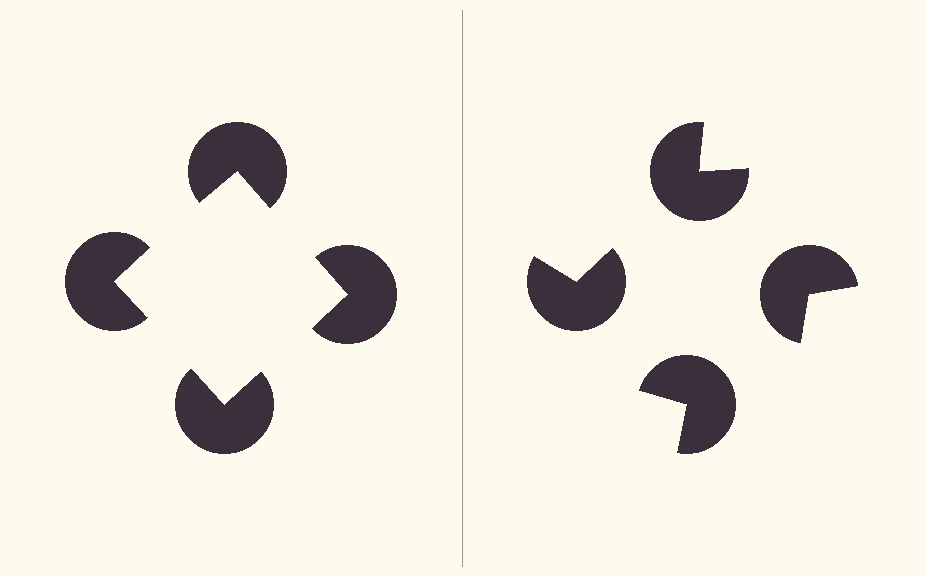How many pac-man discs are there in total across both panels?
8 — 4 on each side.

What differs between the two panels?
The pac-man discs are positioned identically on both sides; only the wedge orientations differ. On the left they align to a square; on the right they are misaligned.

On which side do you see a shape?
An illusory square appears on the left side. On the right side the wedge cuts are rotated, so no coherent shape forms.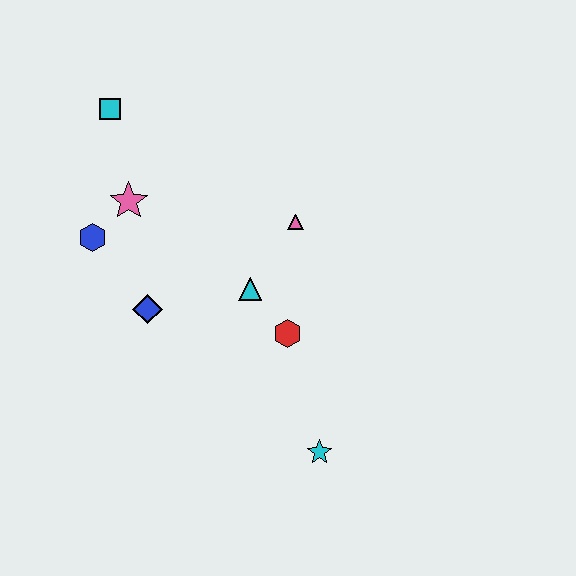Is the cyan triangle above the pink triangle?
No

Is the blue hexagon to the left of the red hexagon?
Yes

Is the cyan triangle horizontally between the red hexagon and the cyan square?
Yes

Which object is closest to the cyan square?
The pink star is closest to the cyan square.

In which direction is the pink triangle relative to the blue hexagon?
The pink triangle is to the right of the blue hexagon.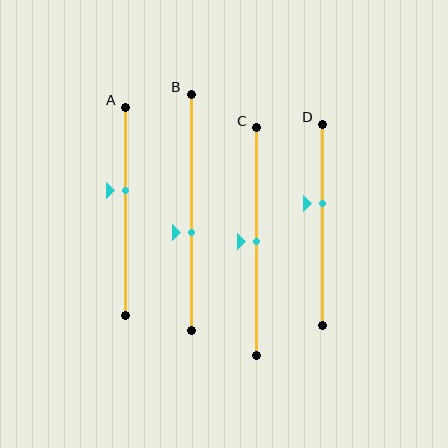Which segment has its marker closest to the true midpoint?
Segment C has its marker closest to the true midpoint.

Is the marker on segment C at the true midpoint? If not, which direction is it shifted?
Yes, the marker on segment C is at the true midpoint.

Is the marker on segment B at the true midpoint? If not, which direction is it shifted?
No, the marker on segment B is shifted downward by about 9% of the segment length.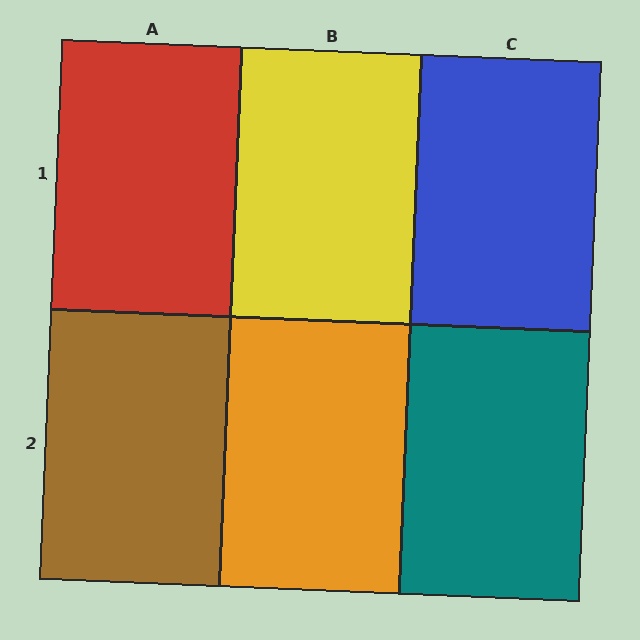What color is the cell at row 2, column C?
Teal.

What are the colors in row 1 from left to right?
Red, yellow, blue.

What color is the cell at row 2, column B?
Orange.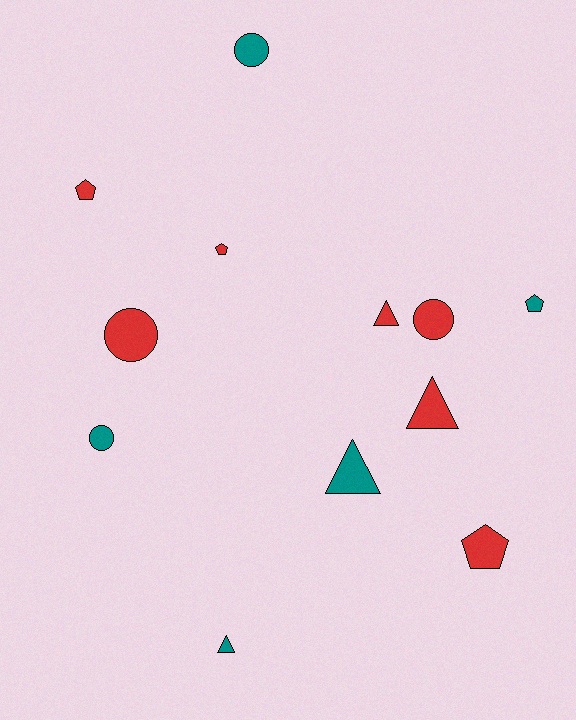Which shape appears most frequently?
Triangle, with 4 objects.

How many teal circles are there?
There are 2 teal circles.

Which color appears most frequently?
Red, with 7 objects.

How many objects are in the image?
There are 12 objects.